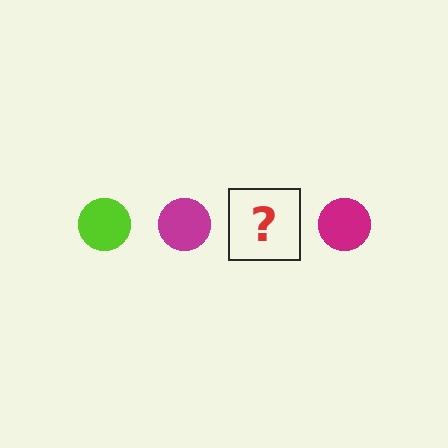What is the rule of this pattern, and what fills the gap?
The rule is that the pattern cycles through lime, magenta circles. The gap should be filled with a lime circle.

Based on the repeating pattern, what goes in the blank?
The blank should be a lime circle.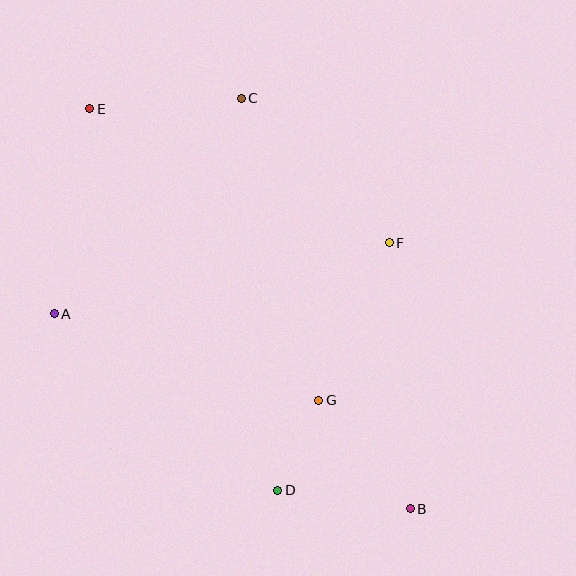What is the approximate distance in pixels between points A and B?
The distance between A and B is approximately 406 pixels.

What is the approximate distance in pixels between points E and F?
The distance between E and F is approximately 328 pixels.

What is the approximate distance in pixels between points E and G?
The distance between E and G is approximately 371 pixels.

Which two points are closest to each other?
Points D and G are closest to each other.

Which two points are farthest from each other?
Points B and E are farthest from each other.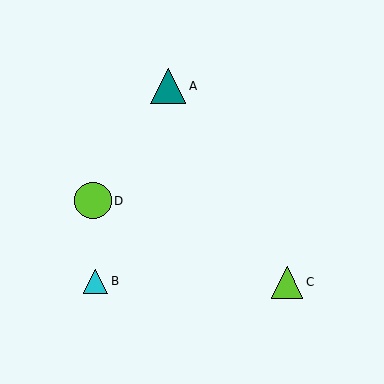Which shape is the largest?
The lime circle (labeled D) is the largest.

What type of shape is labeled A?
Shape A is a teal triangle.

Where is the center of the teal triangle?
The center of the teal triangle is at (168, 86).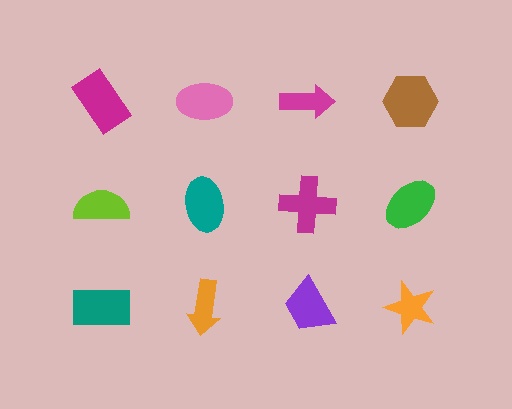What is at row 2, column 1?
A lime semicircle.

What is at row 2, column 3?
A magenta cross.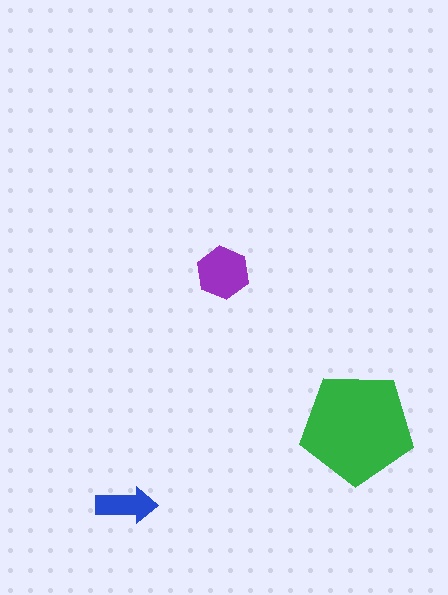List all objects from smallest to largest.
The blue arrow, the purple hexagon, the green pentagon.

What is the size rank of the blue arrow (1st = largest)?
3rd.